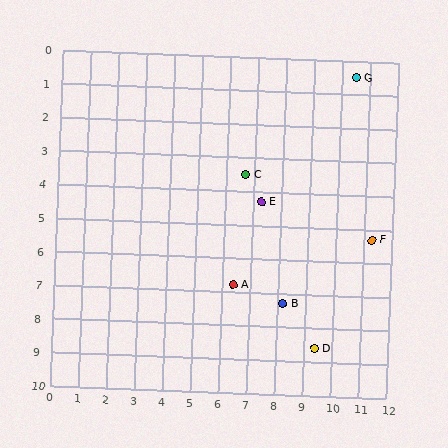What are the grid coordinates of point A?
Point A is at approximately (6.4, 6.8).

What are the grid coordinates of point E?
Point E is at approximately (7.3, 4.3).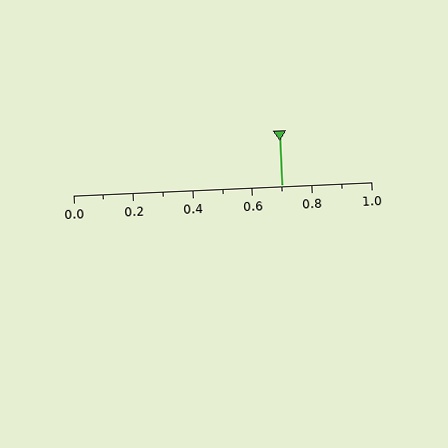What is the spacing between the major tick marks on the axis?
The major ticks are spaced 0.2 apart.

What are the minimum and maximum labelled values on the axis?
The axis runs from 0.0 to 1.0.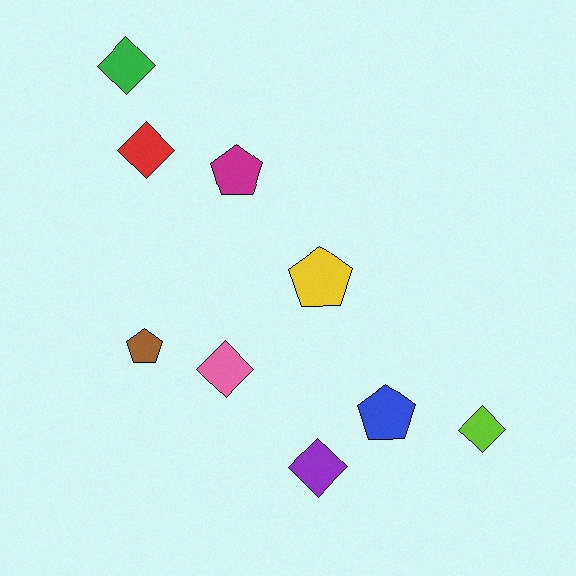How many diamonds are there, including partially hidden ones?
There are 5 diamonds.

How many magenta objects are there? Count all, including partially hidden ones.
There is 1 magenta object.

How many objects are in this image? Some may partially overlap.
There are 9 objects.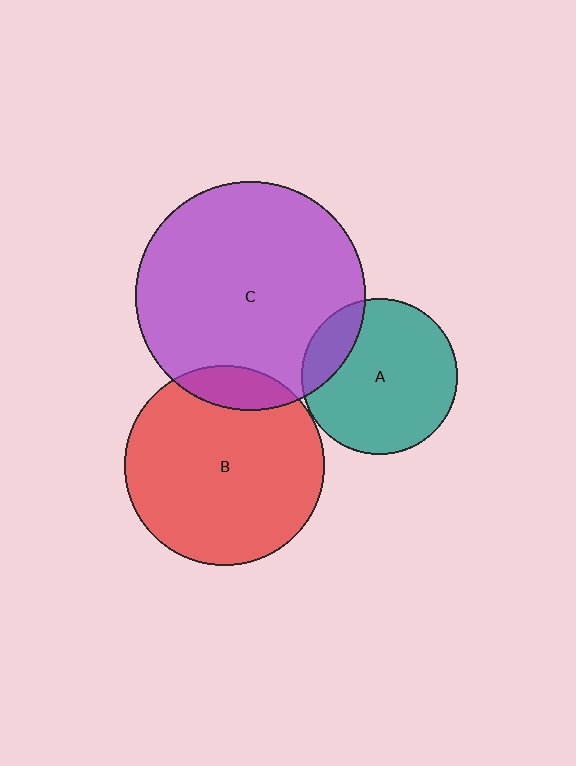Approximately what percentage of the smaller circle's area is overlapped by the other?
Approximately 10%.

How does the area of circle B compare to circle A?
Approximately 1.6 times.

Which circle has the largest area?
Circle C (purple).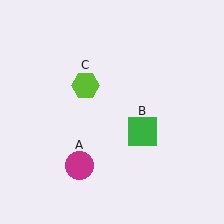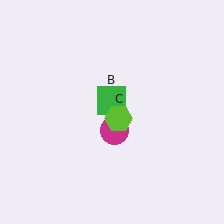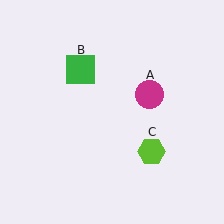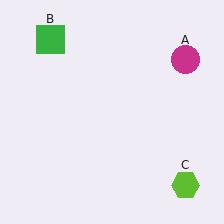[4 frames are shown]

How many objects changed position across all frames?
3 objects changed position: magenta circle (object A), green square (object B), lime hexagon (object C).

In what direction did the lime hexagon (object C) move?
The lime hexagon (object C) moved down and to the right.